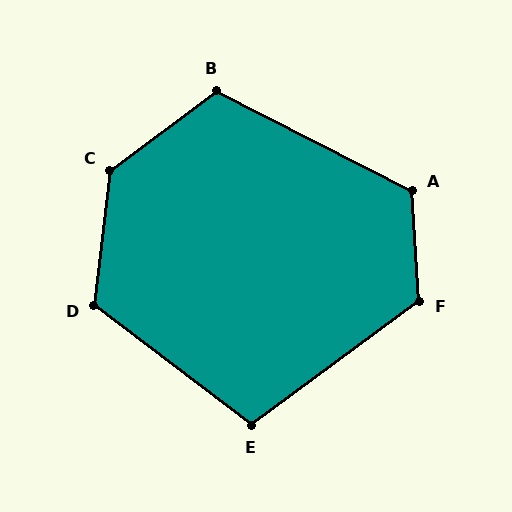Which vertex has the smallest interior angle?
E, at approximately 106 degrees.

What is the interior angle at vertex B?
Approximately 116 degrees (obtuse).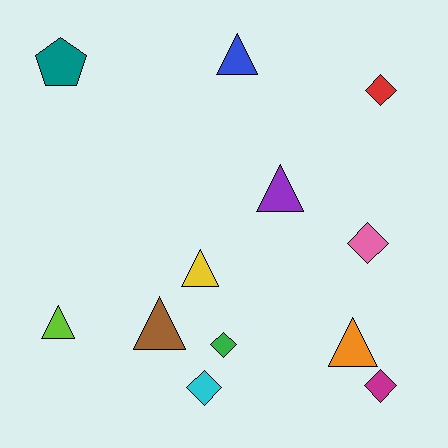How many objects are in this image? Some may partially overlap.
There are 12 objects.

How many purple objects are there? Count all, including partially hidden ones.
There is 1 purple object.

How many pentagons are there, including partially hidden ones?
There is 1 pentagon.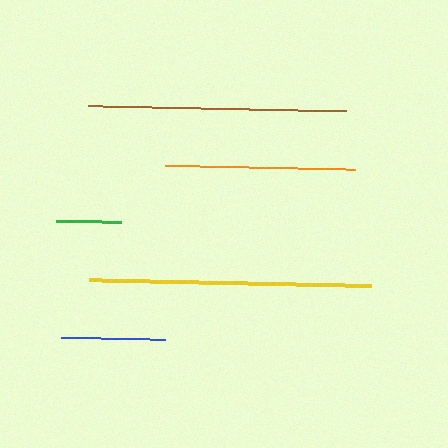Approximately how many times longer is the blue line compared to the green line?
The blue line is approximately 1.6 times the length of the green line.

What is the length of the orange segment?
The orange segment is approximately 190 pixels long.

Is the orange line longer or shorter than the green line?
The orange line is longer than the green line.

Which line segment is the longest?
The yellow line is the longest at approximately 283 pixels.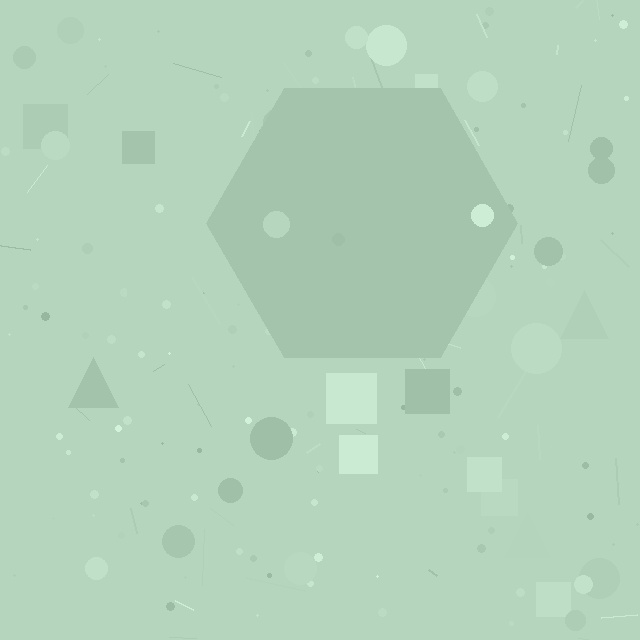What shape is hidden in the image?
A hexagon is hidden in the image.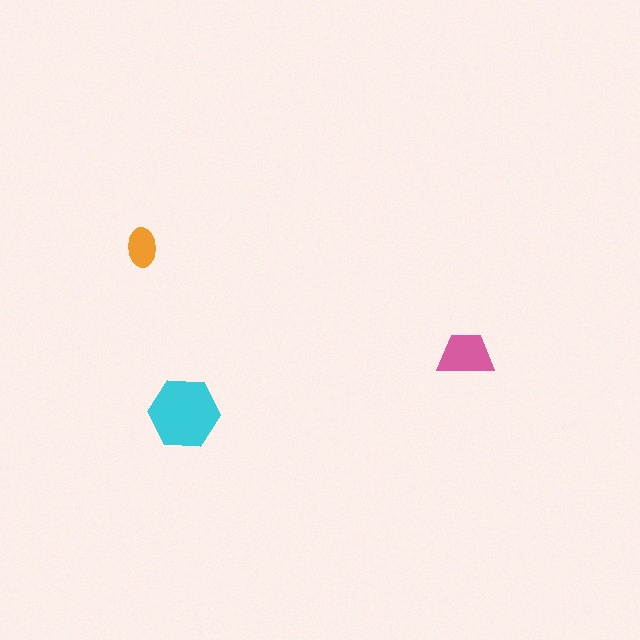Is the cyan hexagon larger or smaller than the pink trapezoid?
Larger.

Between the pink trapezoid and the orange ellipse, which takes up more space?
The pink trapezoid.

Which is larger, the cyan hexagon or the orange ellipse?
The cyan hexagon.